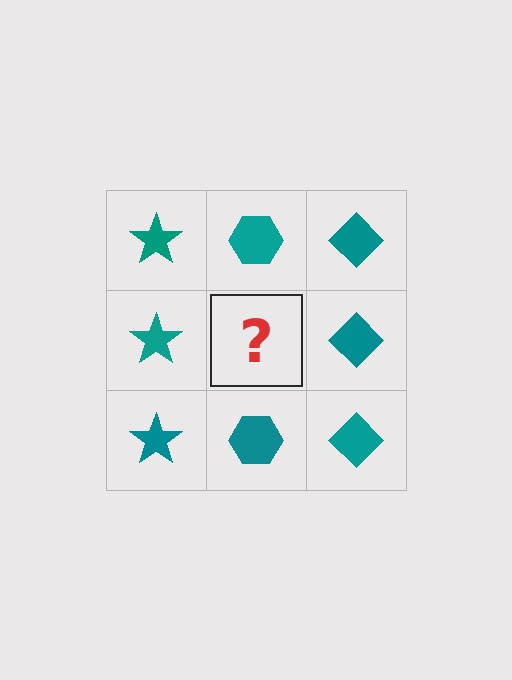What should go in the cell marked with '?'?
The missing cell should contain a teal hexagon.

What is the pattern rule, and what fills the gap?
The rule is that each column has a consistent shape. The gap should be filled with a teal hexagon.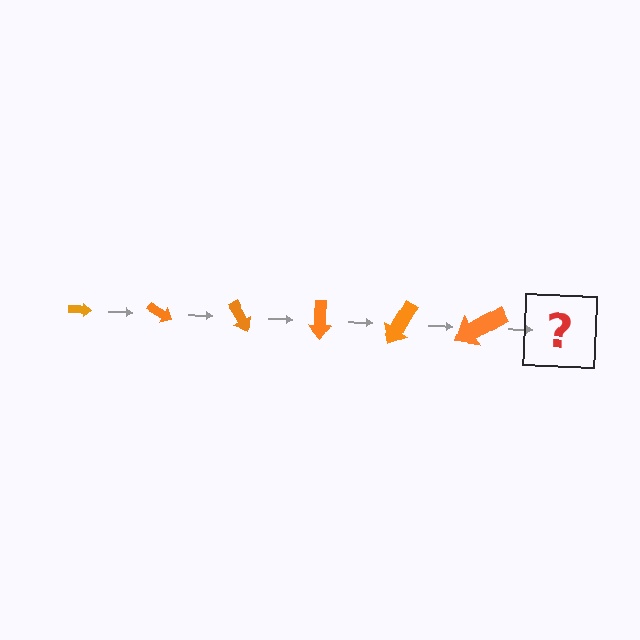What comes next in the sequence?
The next element should be an arrow, larger than the previous one and rotated 180 degrees from the start.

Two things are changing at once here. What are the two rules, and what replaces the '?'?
The two rules are that the arrow grows larger each step and it rotates 30 degrees each step. The '?' should be an arrow, larger than the previous one and rotated 180 degrees from the start.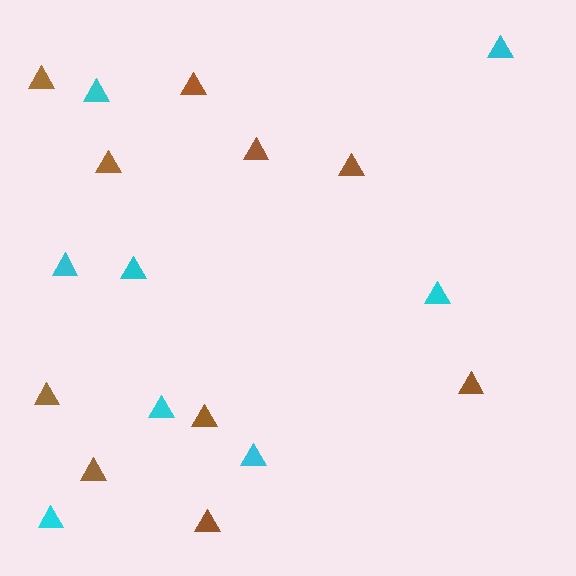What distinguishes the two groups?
There are 2 groups: one group of cyan triangles (8) and one group of brown triangles (10).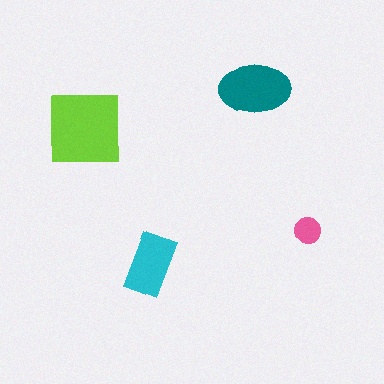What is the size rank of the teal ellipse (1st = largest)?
2nd.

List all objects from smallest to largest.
The pink circle, the cyan rectangle, the teal ellipse, the lime square.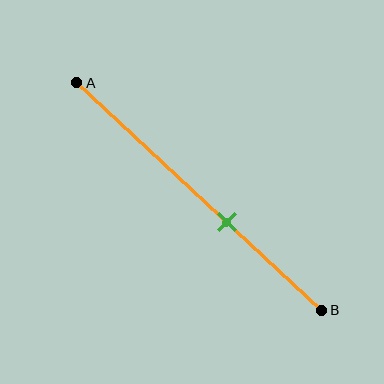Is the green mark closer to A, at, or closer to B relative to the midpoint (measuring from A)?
The green mark is closer to point B than the midpoint of segment AB.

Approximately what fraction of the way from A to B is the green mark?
The green mark is approximately 60% of the way from A to B.